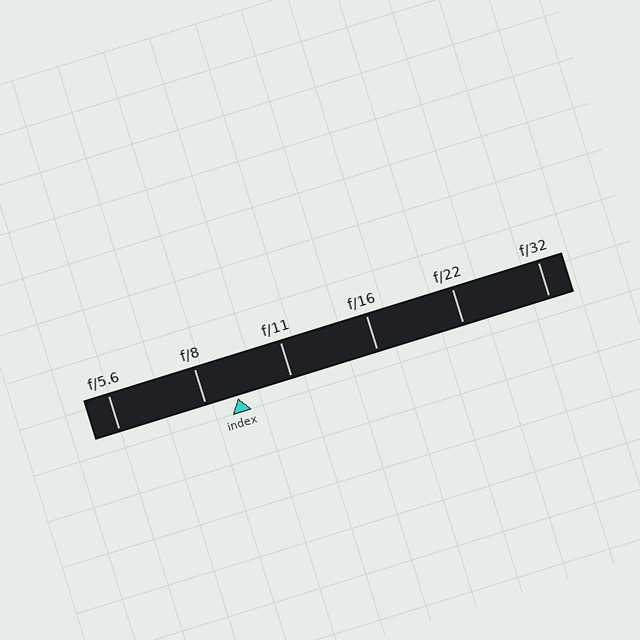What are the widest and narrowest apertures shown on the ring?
The widest aperture shown is f/5.6 and the narrowest is f/32.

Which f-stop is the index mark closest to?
The index mark is closest to f/8.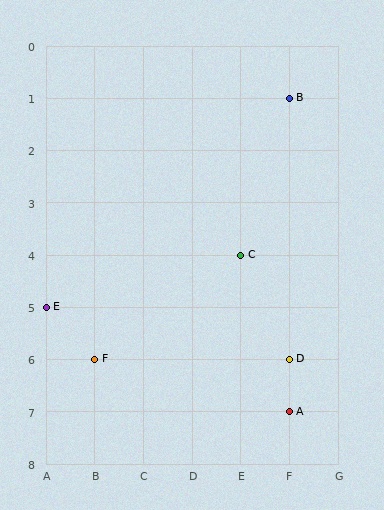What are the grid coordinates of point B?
Point B is at grid coordinates (F, 1).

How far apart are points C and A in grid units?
Points C and A are 1 column and 3 rows apart (about 3.2 grid units diagonally).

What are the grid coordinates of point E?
Point E is at grid coordinates (A, 5).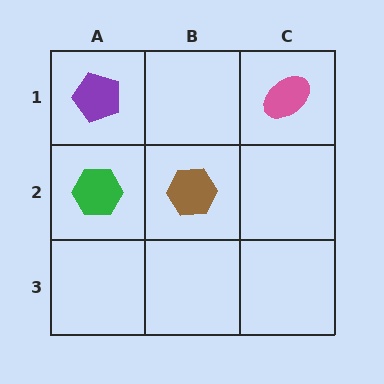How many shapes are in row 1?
2 shapes.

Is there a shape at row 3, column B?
No, that cell is empty.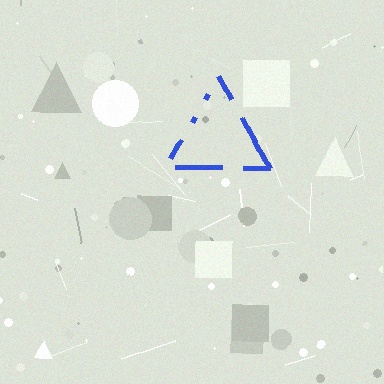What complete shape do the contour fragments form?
The contour fragments form a triangle.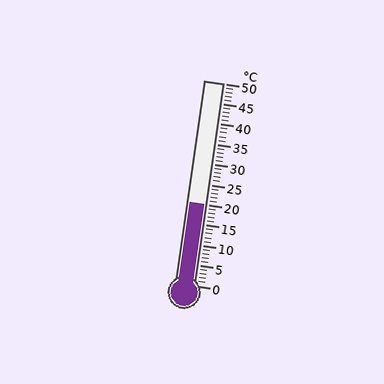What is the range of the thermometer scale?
The thermometer scale ranges from 0°C to 50°C.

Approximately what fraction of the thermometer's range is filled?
The thermometer is filled to approximately 40% of its range.